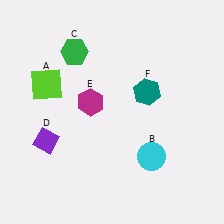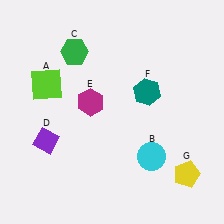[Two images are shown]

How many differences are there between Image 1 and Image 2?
There is 1 difference between the two images.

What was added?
A yellow pentagon (G) was added in Image 2.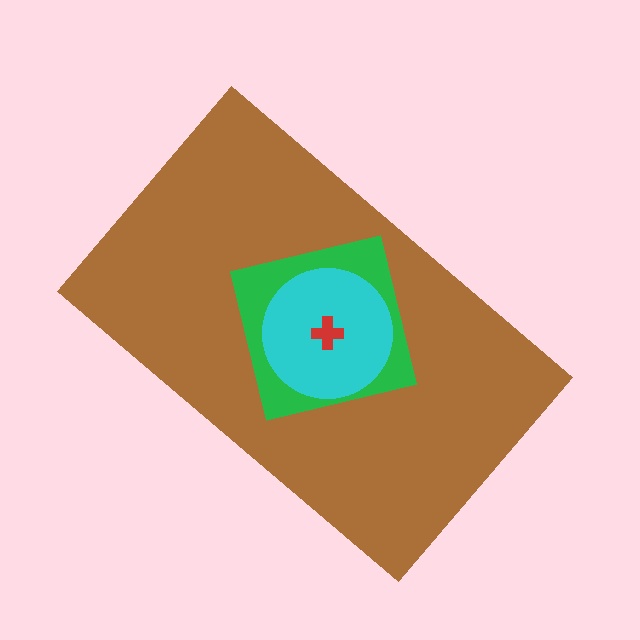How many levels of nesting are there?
4.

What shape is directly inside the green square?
The cyan circle.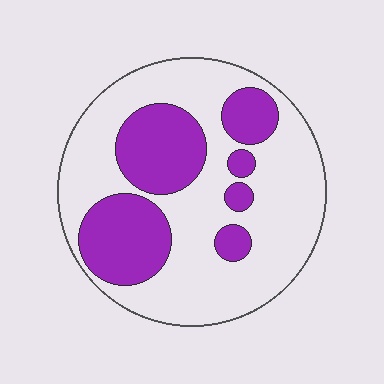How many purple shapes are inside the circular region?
6.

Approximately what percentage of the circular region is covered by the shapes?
Approximately 35%.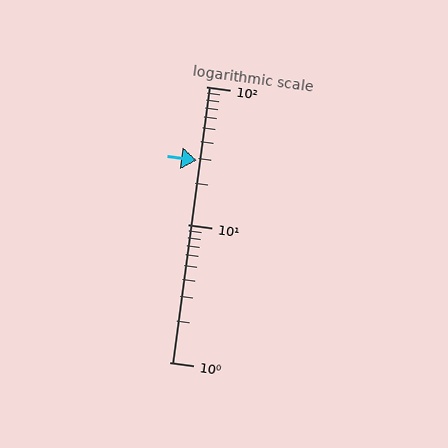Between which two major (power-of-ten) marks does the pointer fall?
The pointer is between 10 and 100.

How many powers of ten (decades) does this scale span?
The scale spans 2 decades, from 1 to 100.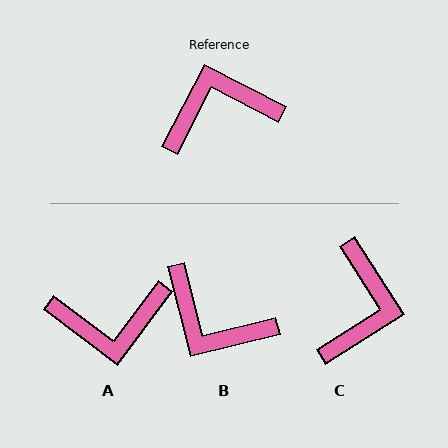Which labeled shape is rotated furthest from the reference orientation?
A, about 171 degrees away.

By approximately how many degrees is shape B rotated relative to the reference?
Approximately 131 degrees counter-clockwise.